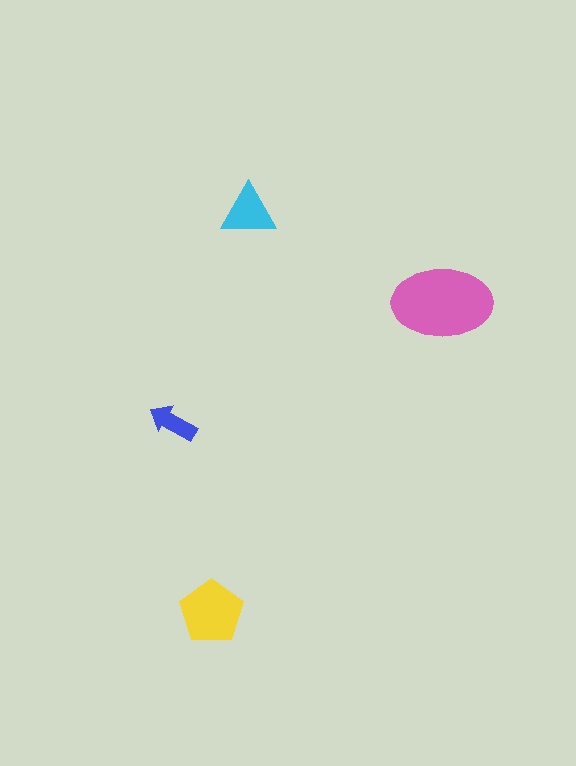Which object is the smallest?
The blue arrow.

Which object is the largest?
The pink ellipse.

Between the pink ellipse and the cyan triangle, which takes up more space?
The pink ellipse.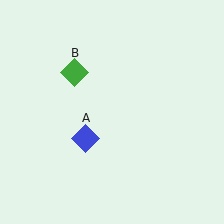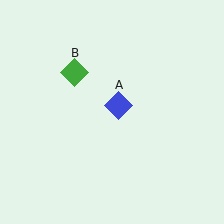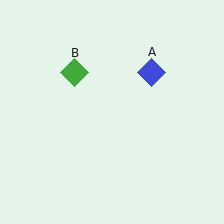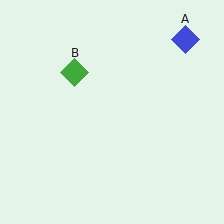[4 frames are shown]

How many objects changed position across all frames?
1 object changed position: blue diamond (object A).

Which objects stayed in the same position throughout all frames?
Green diamond (object B) remained stationary.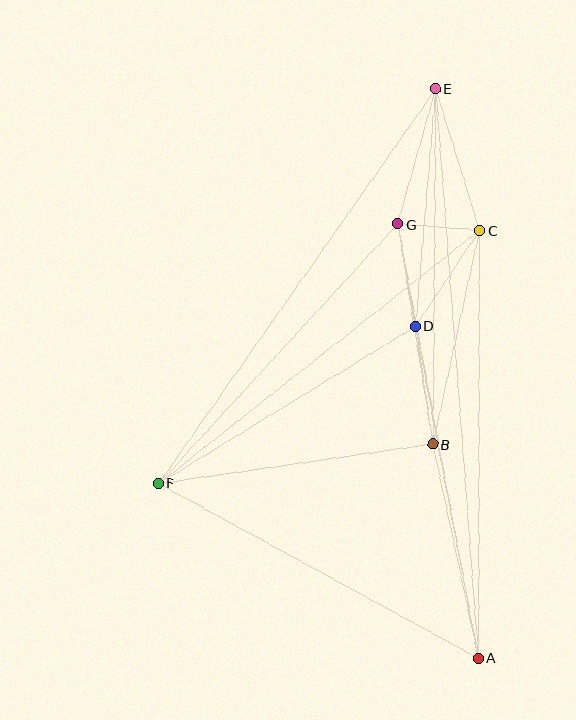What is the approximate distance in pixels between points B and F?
The distance between B and F is approximately 277 pixels.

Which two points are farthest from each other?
Points A and E are farthest from each other.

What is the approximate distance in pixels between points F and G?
The distance between F and G is approximately 353 pixels.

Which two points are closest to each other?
Points C and G are closest to each other.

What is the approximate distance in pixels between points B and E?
The distance between B and E is approximately 356 pixels.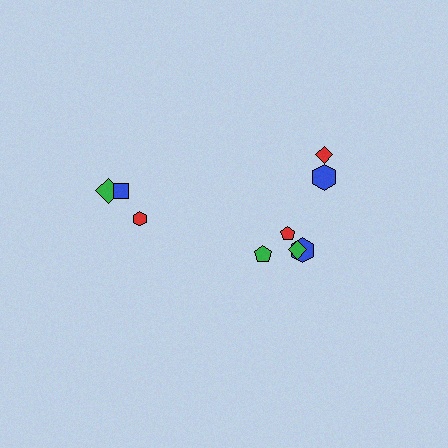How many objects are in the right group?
There are 6 objects.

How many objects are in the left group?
There are 3 objects.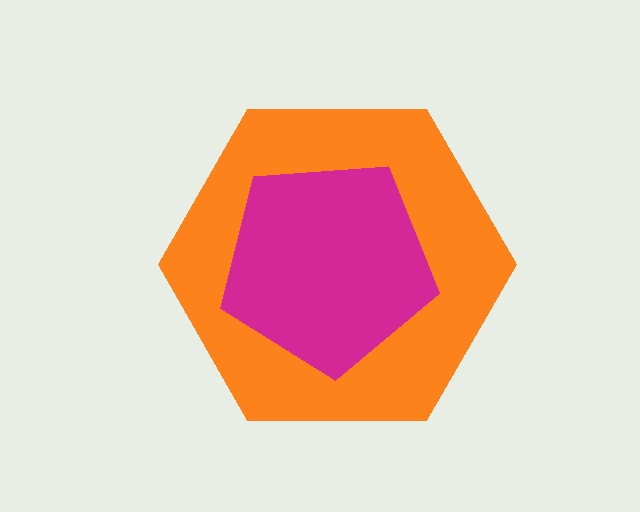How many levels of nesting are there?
2.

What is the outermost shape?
The orange hexagon.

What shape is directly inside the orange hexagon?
The magenta pentagon.